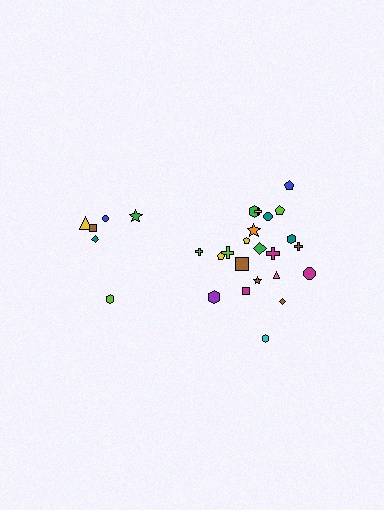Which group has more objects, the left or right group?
The right group.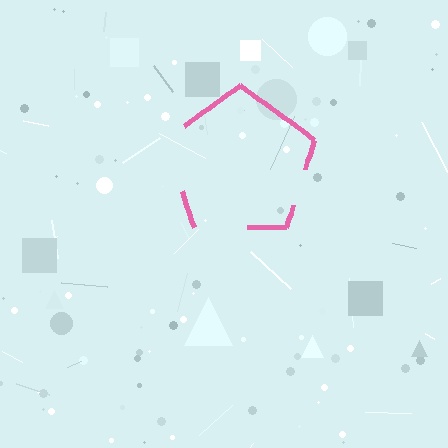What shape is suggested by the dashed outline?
The dashed outline suggests a pentagon.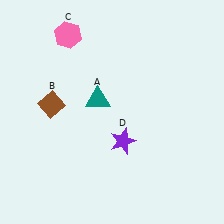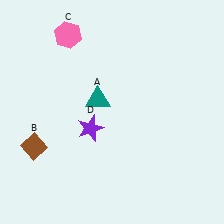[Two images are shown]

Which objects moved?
The objects that moved are: the brown diamond (B), the purple star (D).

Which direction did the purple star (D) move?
The purple star (D) moved left.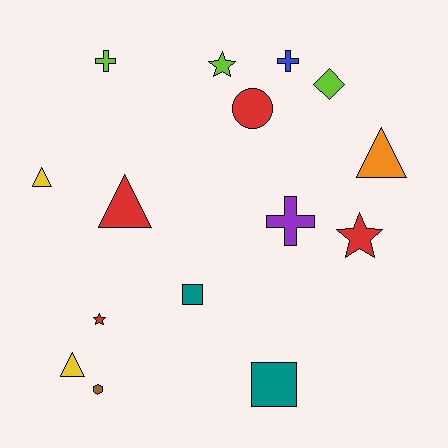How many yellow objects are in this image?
There are 2 yellow objects.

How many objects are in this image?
There are 15 objects.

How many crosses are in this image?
There are 3 crosses.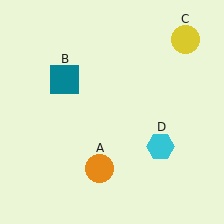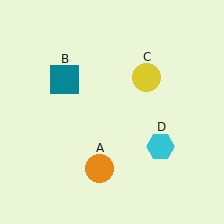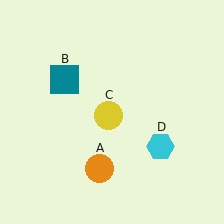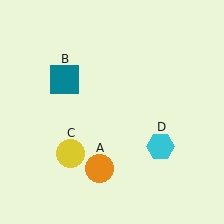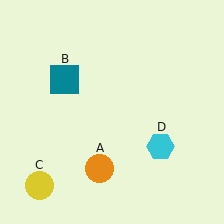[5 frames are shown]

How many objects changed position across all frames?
1 object changed position: yellow circle (object C).